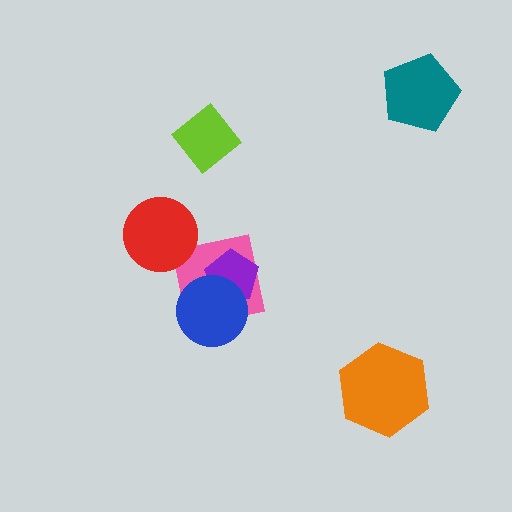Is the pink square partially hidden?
Yes, it is partially covered by another shape.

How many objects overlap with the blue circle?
2 objects overlap with the blue circle.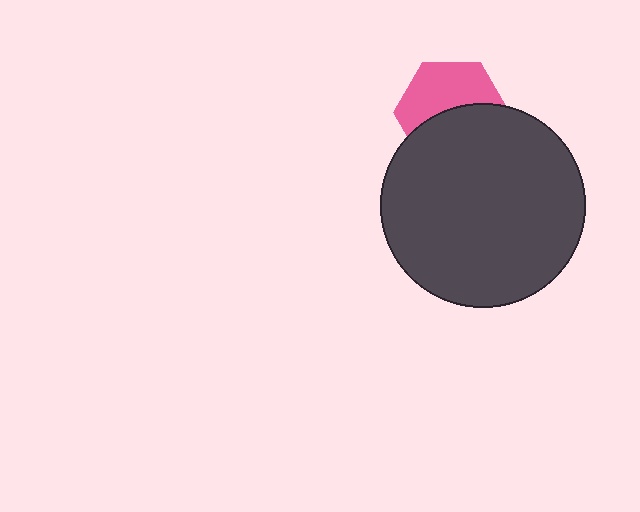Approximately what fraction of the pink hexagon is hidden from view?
Roughly 50% of the pink hexagon is hidden behind the dark gray circle.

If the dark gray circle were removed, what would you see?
You would see the complete pink hexagon.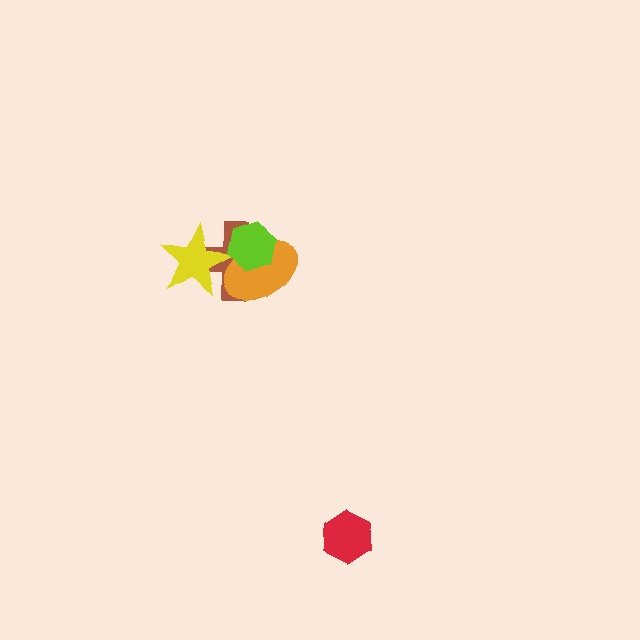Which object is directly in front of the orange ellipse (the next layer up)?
The yellow star is directly in front of the orange ellipse.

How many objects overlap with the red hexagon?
0 objects overlap with the red hexagon.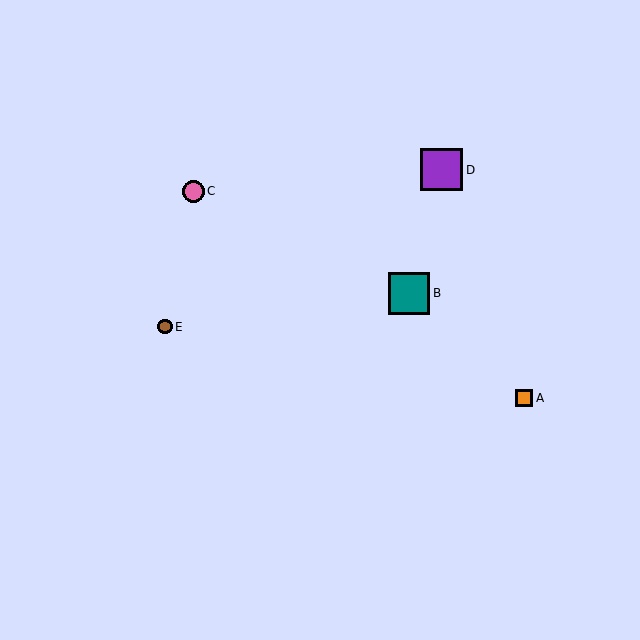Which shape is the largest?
The purple square (labeled D) is the largest.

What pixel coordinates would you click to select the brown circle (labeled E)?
Click at (165, 327) to select the brown circle E.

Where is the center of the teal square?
The center of the teal square is at (409, 293).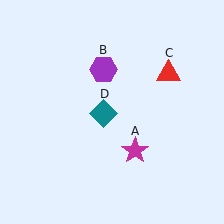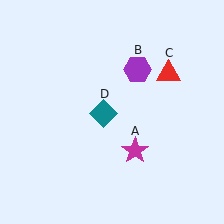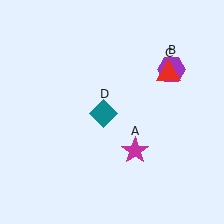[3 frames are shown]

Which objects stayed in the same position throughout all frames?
Magenta star (object A) and red triangle (object C) and teal diamond (object D) remained stationary.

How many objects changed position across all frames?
1 object changed position: purple hexagon (object B).